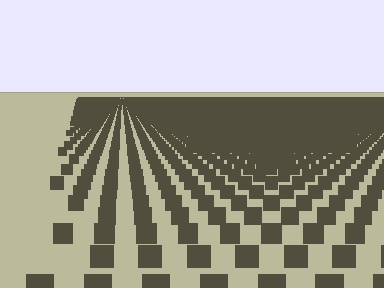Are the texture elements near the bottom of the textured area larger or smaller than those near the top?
Larger. Near the bottom, elements are closer to the viewer and appear at a bigger on-screen size.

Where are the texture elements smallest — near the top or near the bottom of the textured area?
Near the top.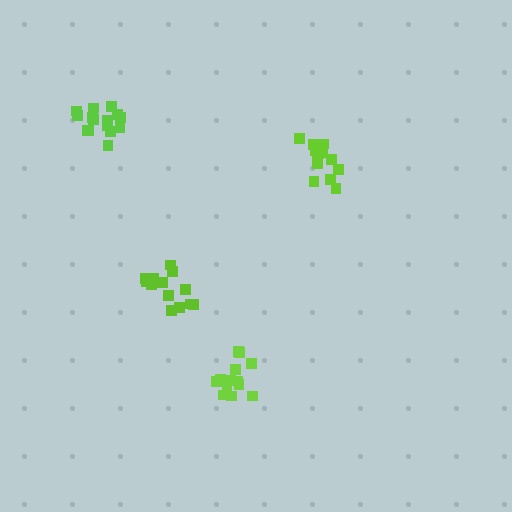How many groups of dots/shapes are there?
There are 4 groups.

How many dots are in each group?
Group 1: 16 dots, Group 2: 13 dots, Group 3: 14 dots, Group 4: 15 dots (58 total).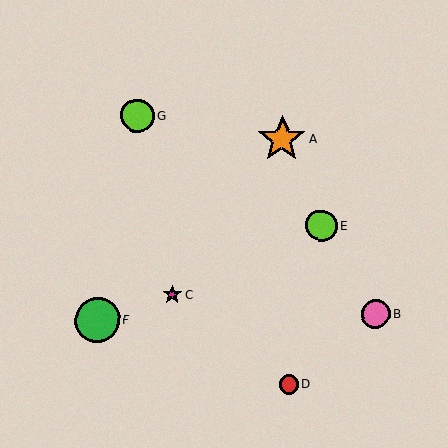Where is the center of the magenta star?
The center of the magenta star is at (172, 294).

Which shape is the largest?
The orange star (labeled A) is the largest.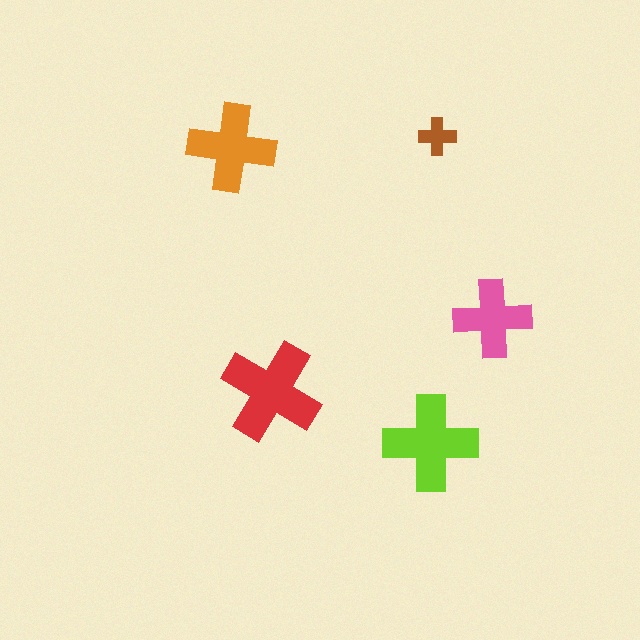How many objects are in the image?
There are 5 objects in the image.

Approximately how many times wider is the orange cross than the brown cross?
About 2.5 times wider.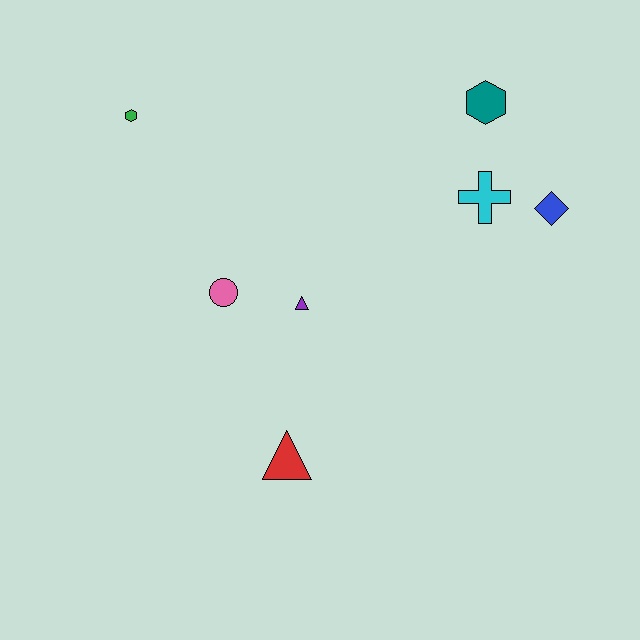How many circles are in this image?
There is 1 circle.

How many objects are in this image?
There are 7 objects.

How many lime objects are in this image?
There are no lime objects.